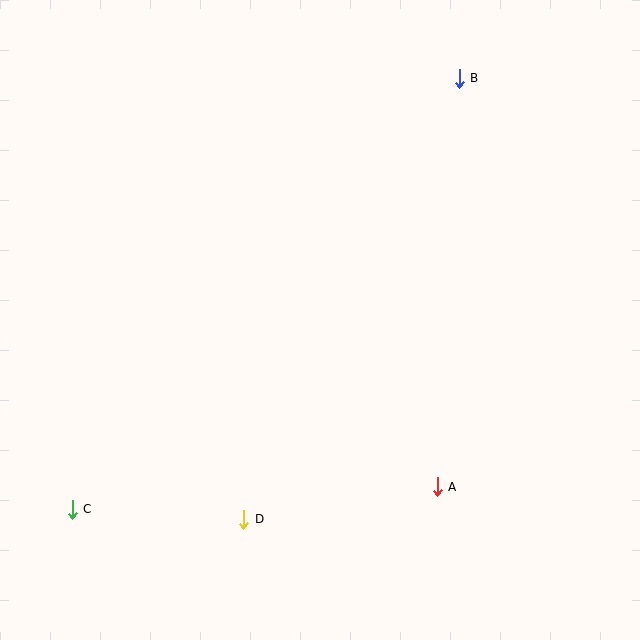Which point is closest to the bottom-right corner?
Point A is closest to the bottom-right corner.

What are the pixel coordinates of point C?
Point C is at (72, 509).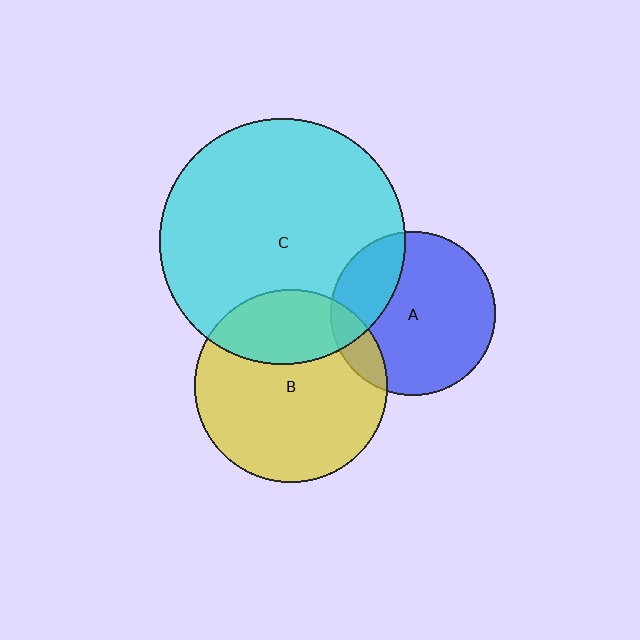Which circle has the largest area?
Circle C (cyan).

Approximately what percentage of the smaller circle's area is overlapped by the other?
Approximately 15%.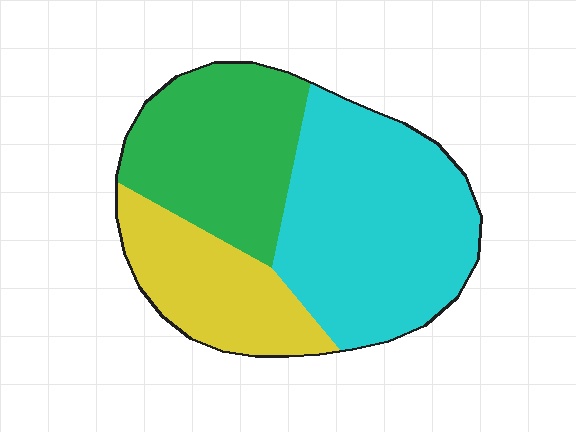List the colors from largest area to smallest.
From largest to smallest: cyan, green, yellow.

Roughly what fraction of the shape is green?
Green covers around 30% of the shape.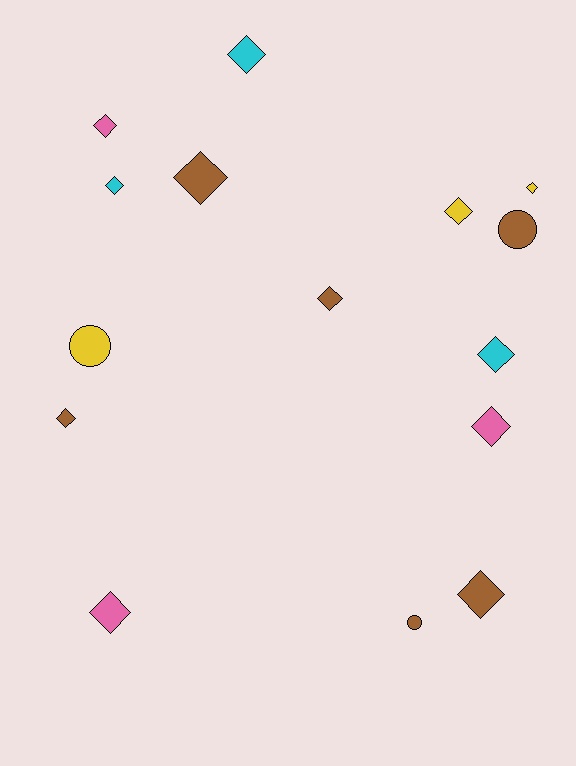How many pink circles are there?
There are no pink circles.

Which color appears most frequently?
Brown, with 6 objects.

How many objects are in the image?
There are 15 objects.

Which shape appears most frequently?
Diamond, with 12 objects.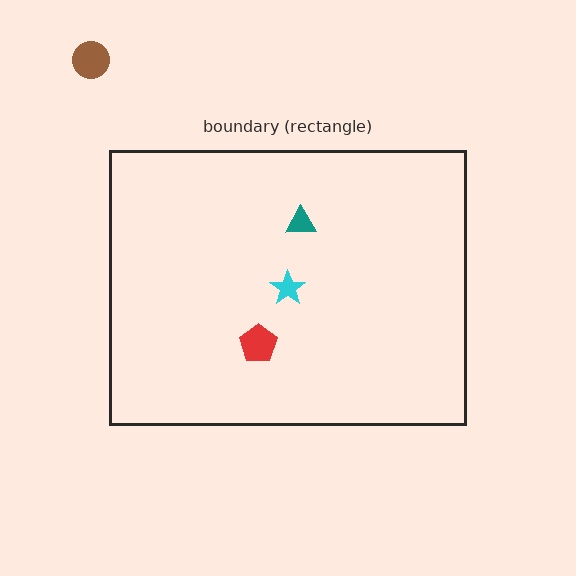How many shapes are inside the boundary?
3 inside, 1 outside.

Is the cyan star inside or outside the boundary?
Inside.